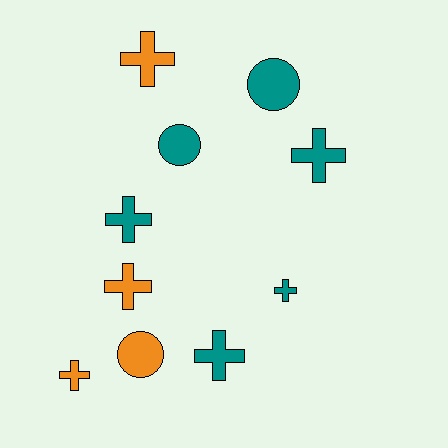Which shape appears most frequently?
Cross, with 7 objects.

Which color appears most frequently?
Teal, with 6 objects.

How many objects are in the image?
There are 10 objects.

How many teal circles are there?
There are 2 teal circles.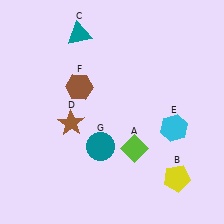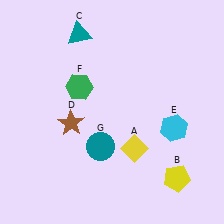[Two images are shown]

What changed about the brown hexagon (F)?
In Image 1, F is brown. In Image 2, it changed to green.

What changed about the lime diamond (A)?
In Image 1, A is lime. In Image 2, it changed to yellow.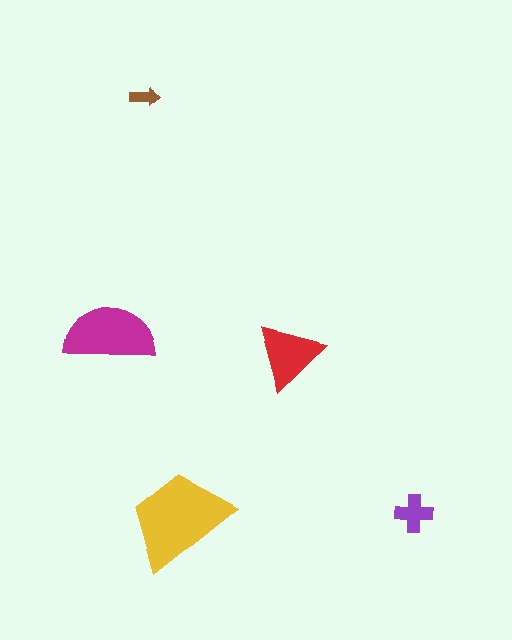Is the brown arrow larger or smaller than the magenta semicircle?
Smaller.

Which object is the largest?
The yellow trapezoid.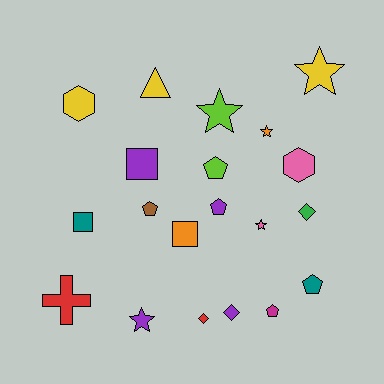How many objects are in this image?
There are 20 objects.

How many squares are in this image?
There are 3 squares.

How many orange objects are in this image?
There are 2 orange objects.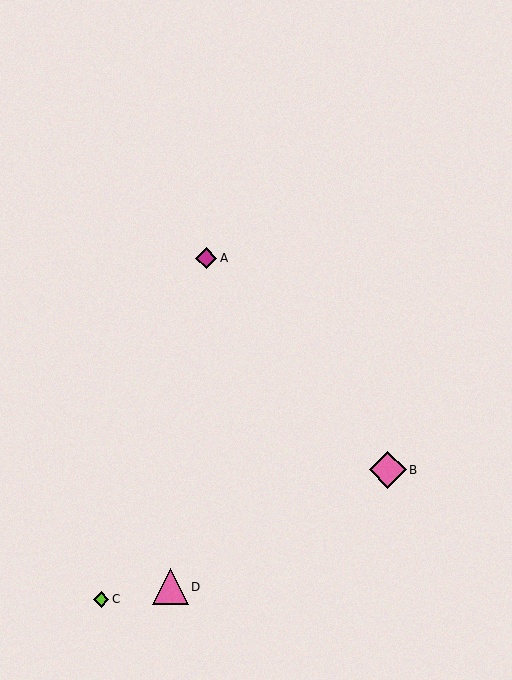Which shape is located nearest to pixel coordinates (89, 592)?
The lime diamond (labeled C) at (101, 599) is nearest to that location.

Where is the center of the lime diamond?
The center of the lime diamond is at (101, 599).